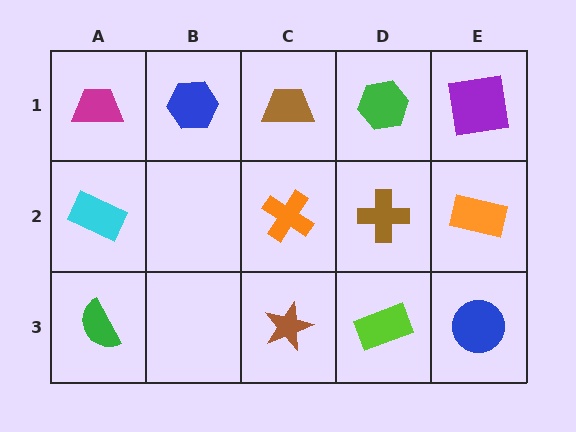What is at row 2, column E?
An orange rectangle.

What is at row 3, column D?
A lime rectangle.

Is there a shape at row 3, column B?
No, that cell is empty.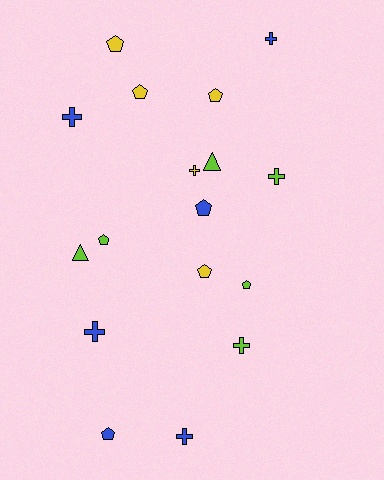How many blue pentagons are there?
There are 2 blue pentagons.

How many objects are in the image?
There are 17 objects.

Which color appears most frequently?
Lime, with 6 objects.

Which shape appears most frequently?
Pentagon, with 8 objects.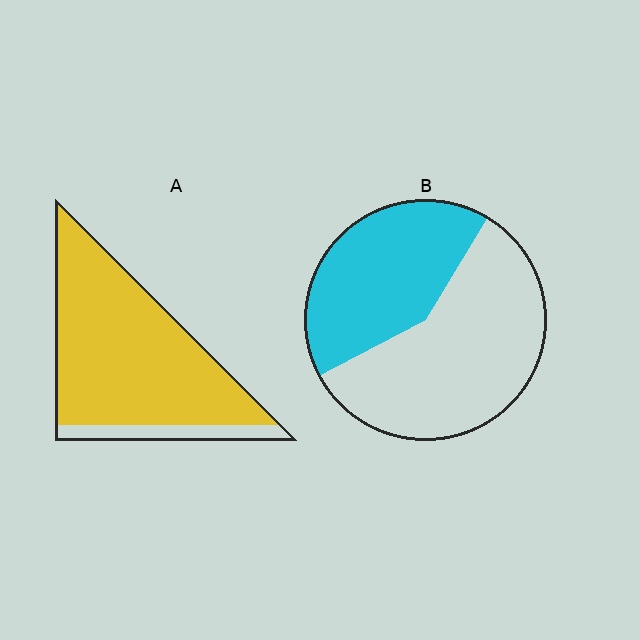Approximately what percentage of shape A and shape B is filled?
A is approximately 85% and B is approximately 40%.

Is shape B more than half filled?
No.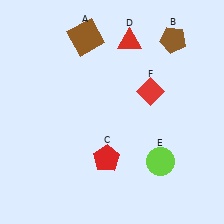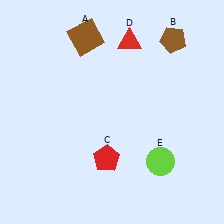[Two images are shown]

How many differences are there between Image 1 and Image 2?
There is 1 difference between the two images.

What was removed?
The red diamond (F) was removed in Image 2.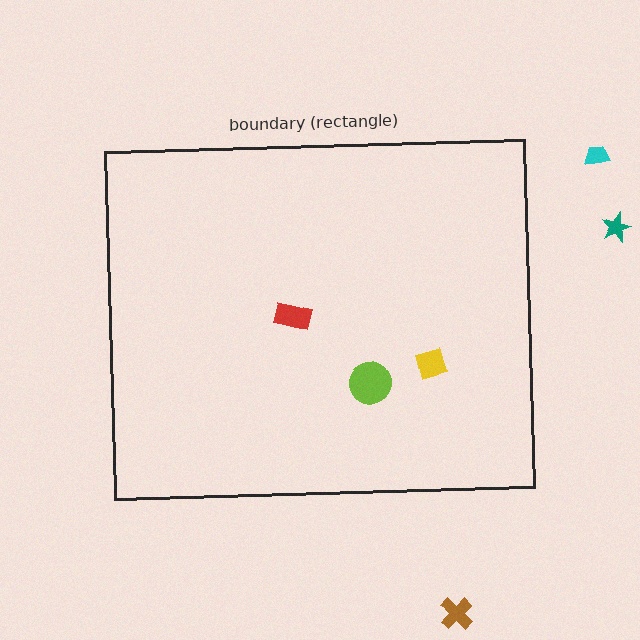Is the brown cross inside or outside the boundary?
Outside.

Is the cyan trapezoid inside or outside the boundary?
Outside.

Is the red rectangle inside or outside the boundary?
Inside.